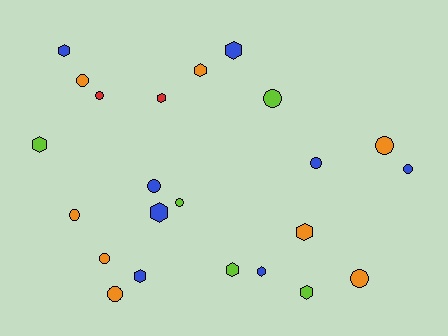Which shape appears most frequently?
Circle, with 12 objects.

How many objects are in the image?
There are 23 objects.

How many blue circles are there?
There are 3 blue circles.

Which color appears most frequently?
Blue, with 8 objects.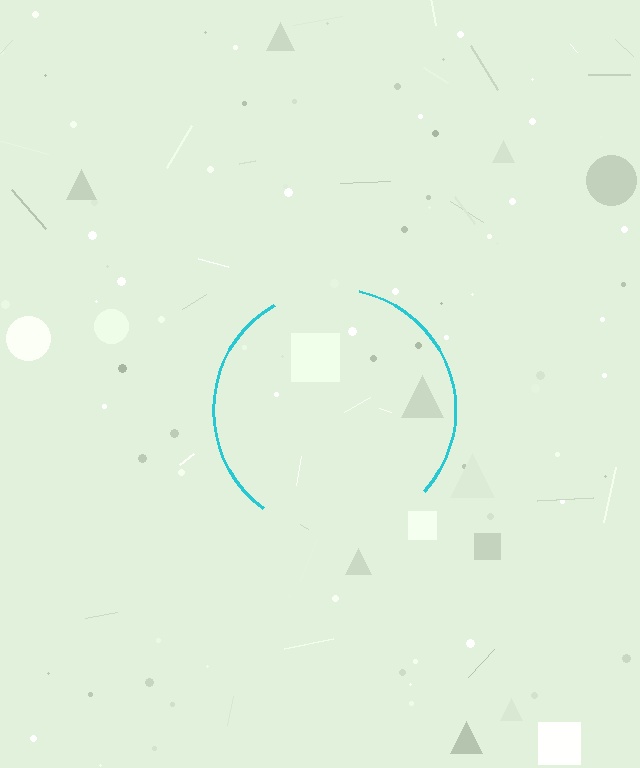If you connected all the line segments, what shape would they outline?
They would outline a circle.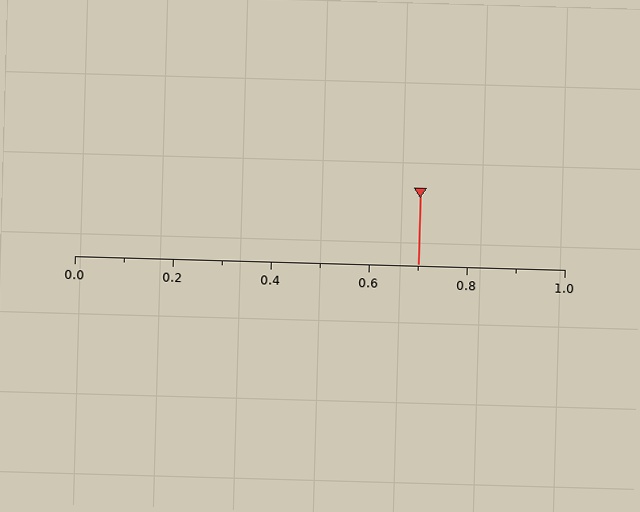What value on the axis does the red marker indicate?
The marker indicates approximately 0.7.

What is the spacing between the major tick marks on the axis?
The major ticks are spaced 0.2 apart.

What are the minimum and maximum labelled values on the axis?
The axis runs from 0.0 to 1.0.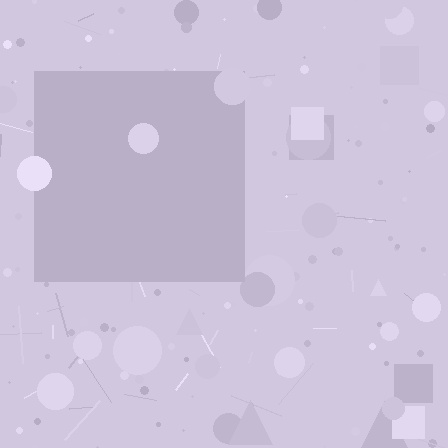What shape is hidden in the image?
A square is hidden in the image.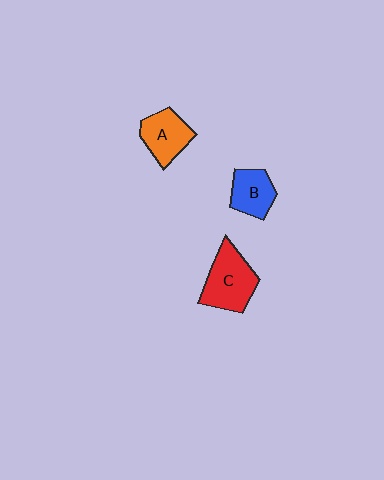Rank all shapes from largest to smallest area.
From largest to smallest: C (red), A (orange), B (blue).